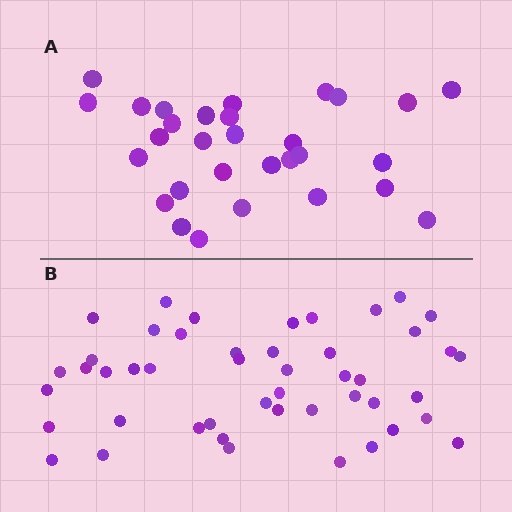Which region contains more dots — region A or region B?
Region B (the bottom region) has more dots.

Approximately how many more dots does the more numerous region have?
Region B has approximately 15 more dots than region A.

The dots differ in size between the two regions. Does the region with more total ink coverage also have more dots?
No. Region A has more total ink coverage because its dots are larger, but region B actually contains more individual dots. Total area can be misleading — the number of items is what matters here.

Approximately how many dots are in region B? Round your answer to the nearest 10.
About 50 dots. (The exact count is 47, which rounds to 50.)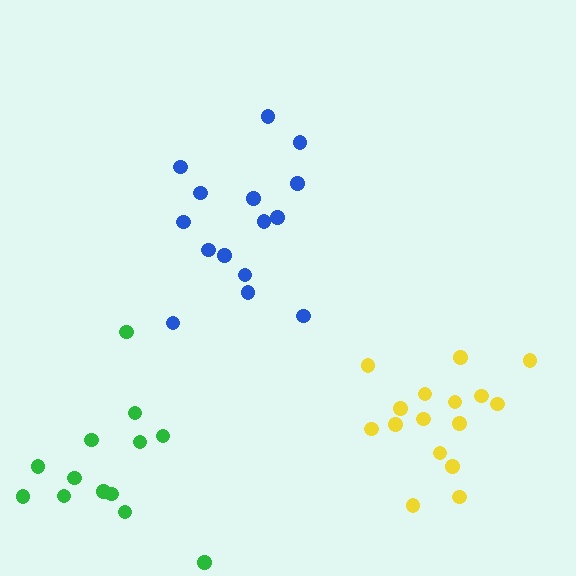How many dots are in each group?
Group 1: 16 dots, Group 2: 13 dots, Group 3: 15 dots (44 total).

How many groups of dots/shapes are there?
There are 3 groups.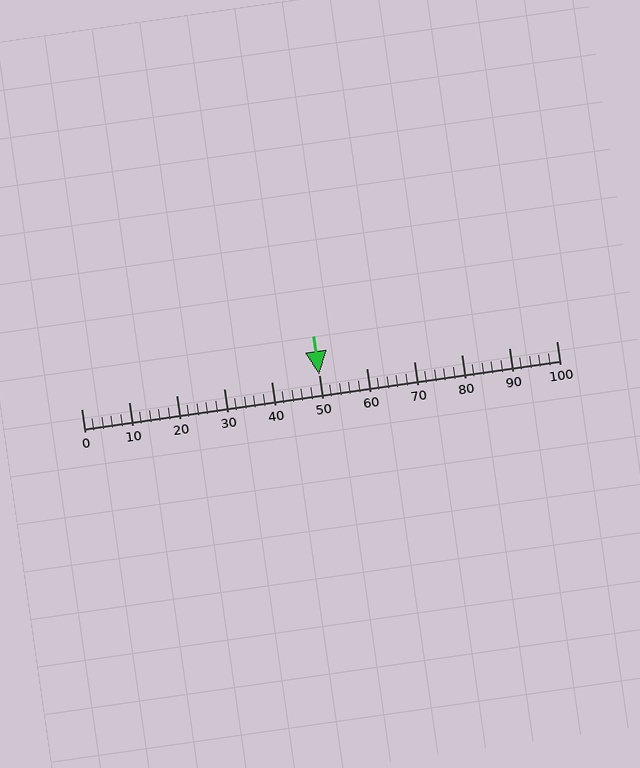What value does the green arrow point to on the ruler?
The green arrow points to approximately 50.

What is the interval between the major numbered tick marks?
The major tick marks are spaced 10 units apart.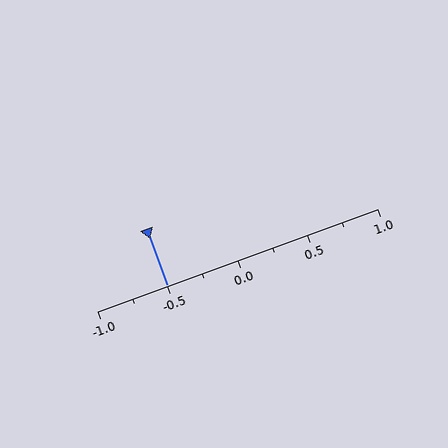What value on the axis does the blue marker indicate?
The marker indicates approximately -0.5.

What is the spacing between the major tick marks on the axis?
The major ticks are spaced 0.5 apart.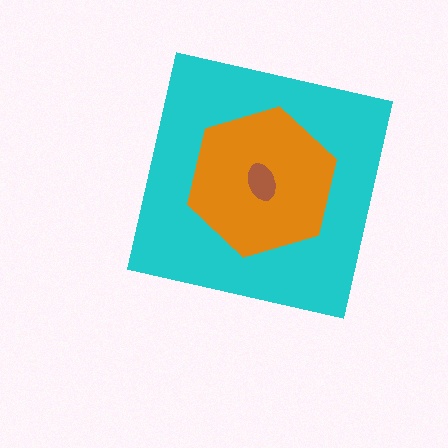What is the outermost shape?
The cyan square.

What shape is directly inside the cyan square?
The orange hexagon.